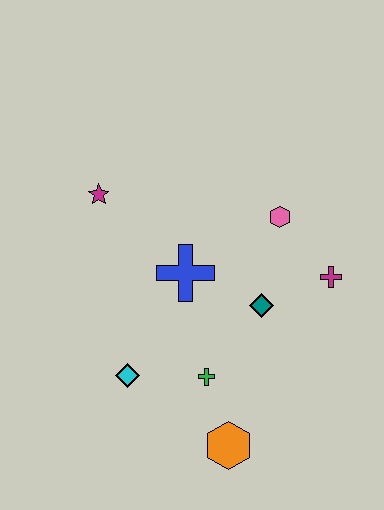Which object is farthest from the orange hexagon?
The magenta star is farthest from the orange hexagon.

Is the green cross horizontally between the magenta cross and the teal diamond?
No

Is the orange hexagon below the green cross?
Yes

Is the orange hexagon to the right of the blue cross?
Yes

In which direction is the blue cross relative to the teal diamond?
The blue cross is to the left of the teal diamond.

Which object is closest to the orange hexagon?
The green cross is closest to the orange hexagon.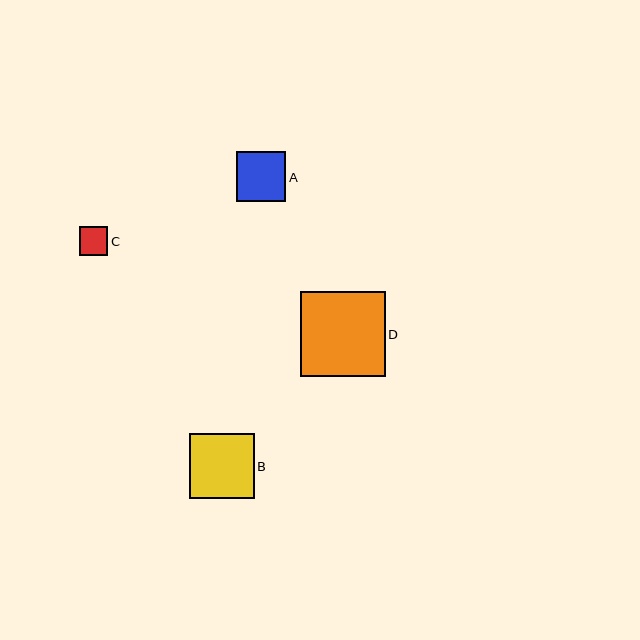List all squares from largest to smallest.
From largest to smallest: D, B, A, C.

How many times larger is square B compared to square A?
Square B is approximately 1.3 times the size of square A.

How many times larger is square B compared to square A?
Square B is approximately 1.3 times the size of square A.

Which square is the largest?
Square D is the largest with a size of approximately 85 pixels.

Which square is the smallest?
Square C is the smallest with a size of approximately 29 pixels.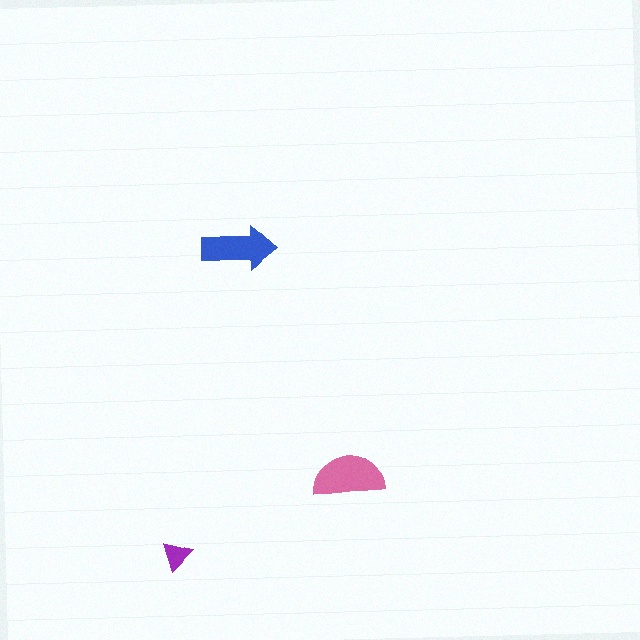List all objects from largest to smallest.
The pink semicircle, the blue arrow, the purple triangle.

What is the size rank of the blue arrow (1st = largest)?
2nd.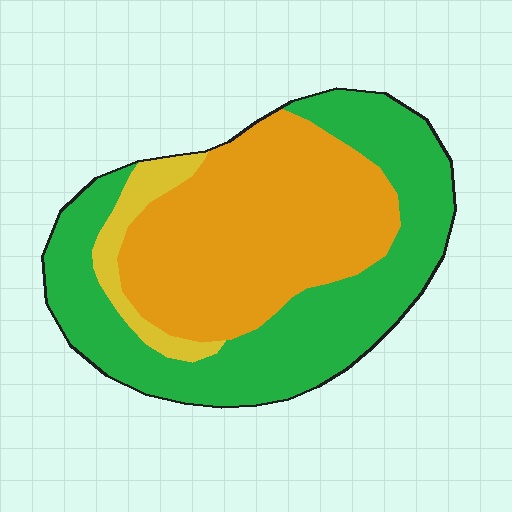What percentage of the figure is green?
Green covers roughly 50% of the figure.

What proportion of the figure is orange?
Orange covers around 45% of the figure.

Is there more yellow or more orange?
Orange.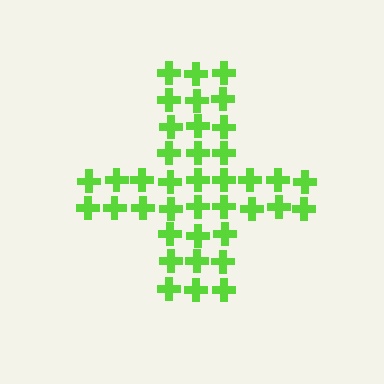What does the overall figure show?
The overall figure shows a cross.